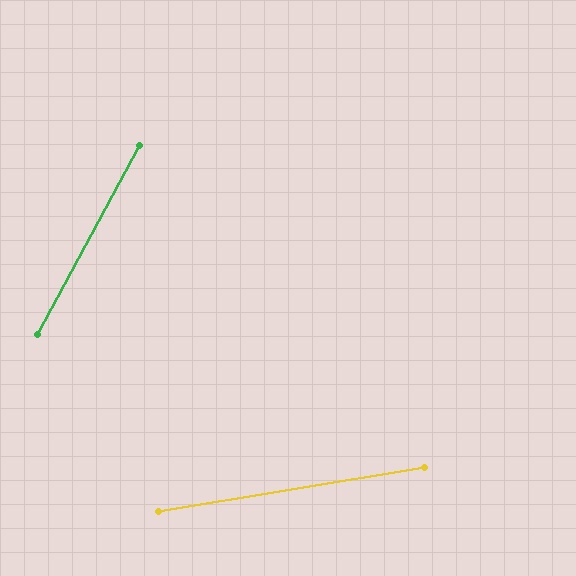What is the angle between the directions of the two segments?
Approximately 52 degrees.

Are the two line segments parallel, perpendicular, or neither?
Neither parallel nor perpendicular — they differ by about 52°.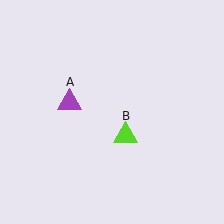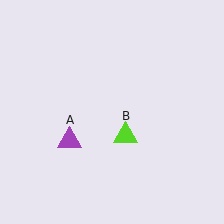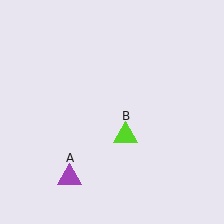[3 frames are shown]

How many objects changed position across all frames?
1 object changed position: purple triangle (object A).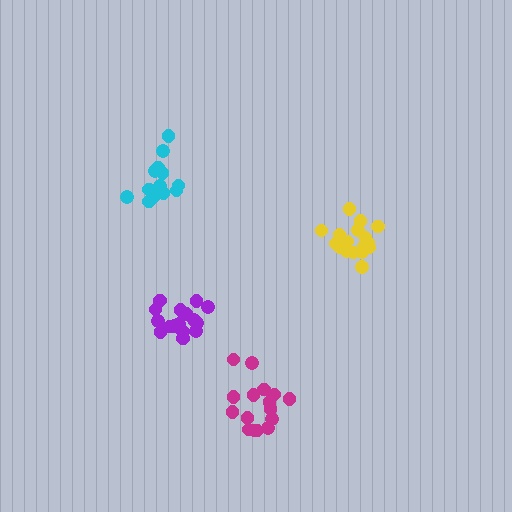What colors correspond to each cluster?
The clusters are colored: yellow, purple, magenta, cyan.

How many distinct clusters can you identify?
There are 4 distinct clusters.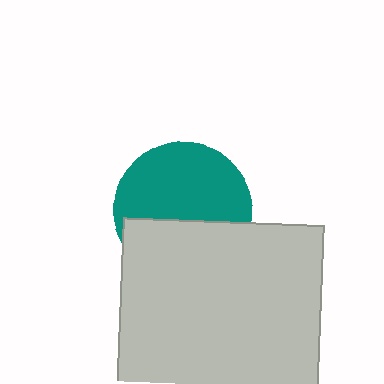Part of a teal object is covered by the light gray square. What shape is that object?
It is a circle.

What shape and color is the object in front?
The object in front is a light gray square.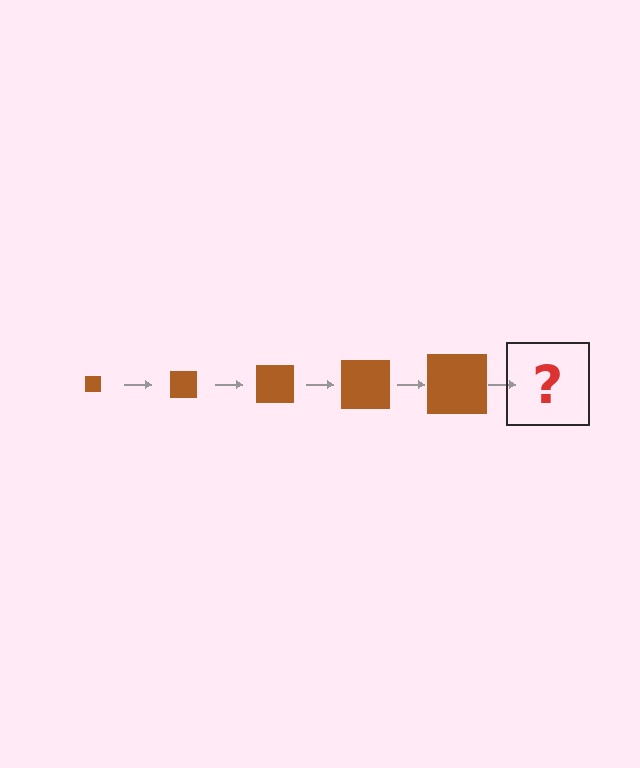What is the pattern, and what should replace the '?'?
The pattern is that the square gets progressively larger each step. The '?' should be a brown square, larger than the previous one.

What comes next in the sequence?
The next element should be a brown square, larger than the previous one.